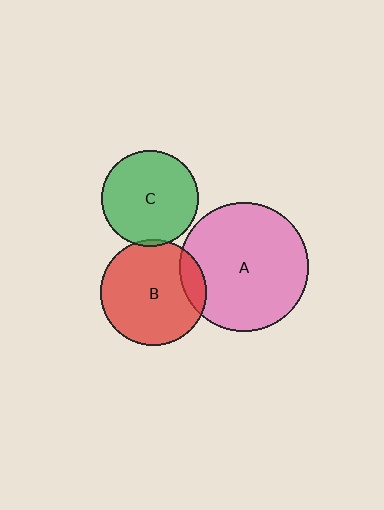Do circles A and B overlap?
Yes.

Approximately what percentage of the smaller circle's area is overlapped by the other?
Approximately 15%.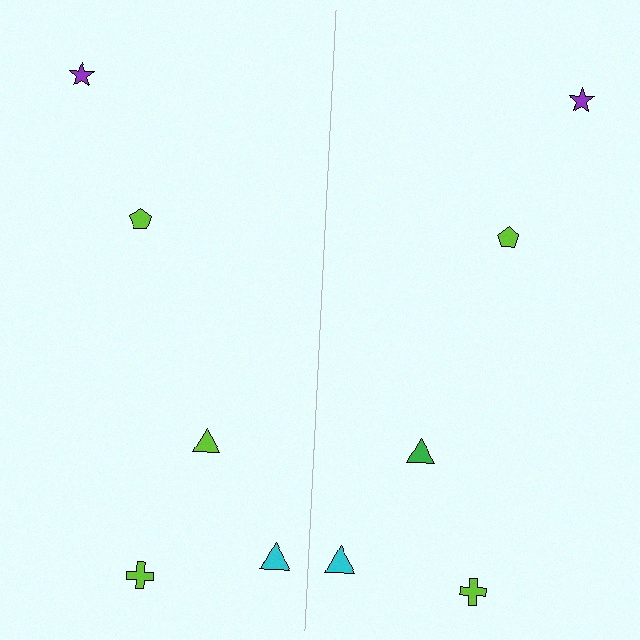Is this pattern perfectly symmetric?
No, the pattern is not perfectly symmetric. The green triangle on the right side breaks the symmetry — its mirror counterpart is lime.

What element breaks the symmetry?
The green triangle on the right side breaks the symmetry — its mirror counterpart is lime.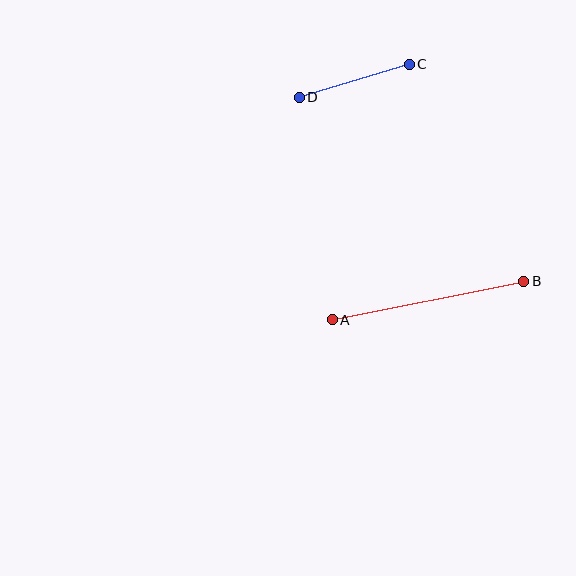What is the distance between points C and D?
The distance is approximately 115 pixels.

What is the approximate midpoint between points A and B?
The midpoint is at approximately (428, 301) pixels.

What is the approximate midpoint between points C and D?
The midpoint is at approximately (354, 81) pixels.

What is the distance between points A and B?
The distance is approximately 195 pixels.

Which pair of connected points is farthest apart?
Points A and B are farthest apart.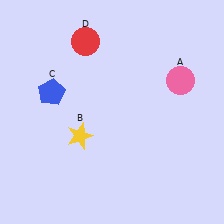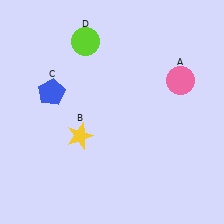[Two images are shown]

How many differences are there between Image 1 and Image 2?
There is 1 difference between the two images.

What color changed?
The circle (D) changed from red in Image 1 to lime in Image 2.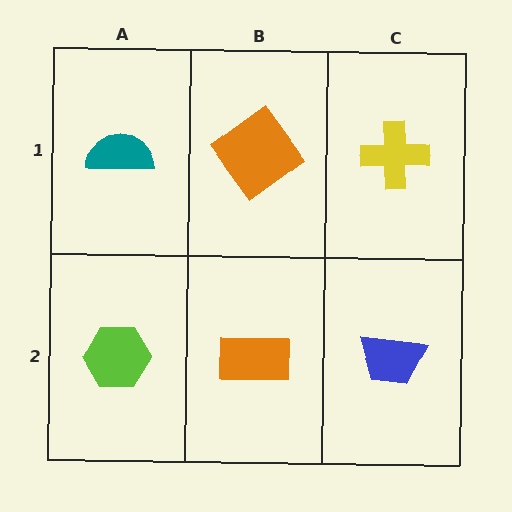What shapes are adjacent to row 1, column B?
An orange rectangle (row 2, column B), a teal semicircle (row 1, column A), a yellow cross (row 1, column C).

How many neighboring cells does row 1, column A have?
2.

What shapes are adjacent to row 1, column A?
A lime hexagon (row 2, column A), an orange diamond (row 1, column B).